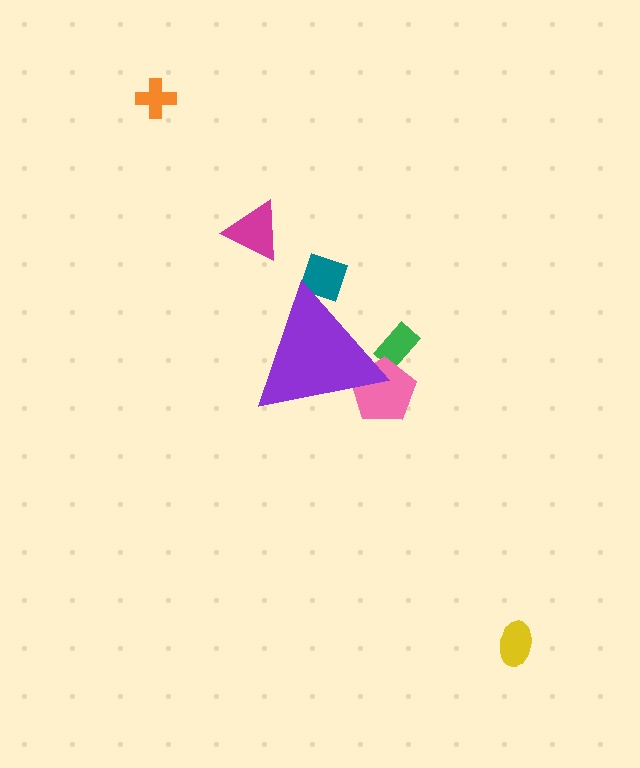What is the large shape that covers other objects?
A purple triangle.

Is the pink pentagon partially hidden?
Yes, the pink pentagon is partially hidden behind the purple triangle.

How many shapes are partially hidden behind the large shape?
3 shapes are partially hidden.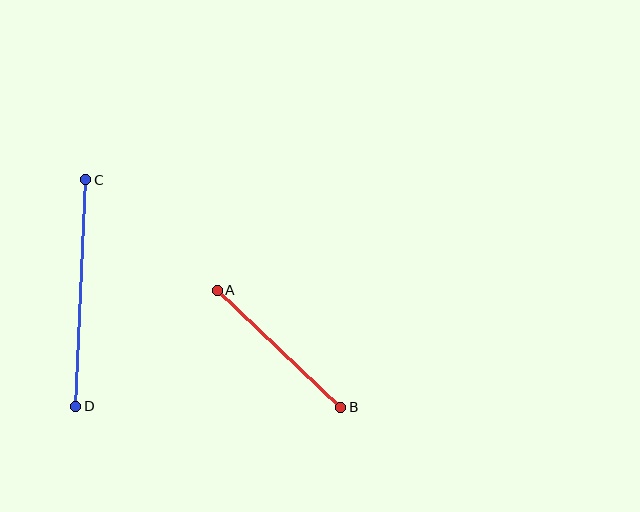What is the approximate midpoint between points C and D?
The midpoint is at approximately (81, 293) pixels.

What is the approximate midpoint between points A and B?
The midpoint is at approximately (279, 349) pixels.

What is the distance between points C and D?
The distance is approximately 226 pixels.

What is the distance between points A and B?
The distance is approximately 170 pixels.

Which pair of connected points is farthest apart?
Points C and D are farthest apart.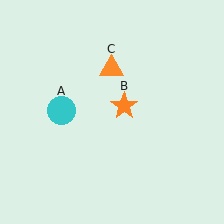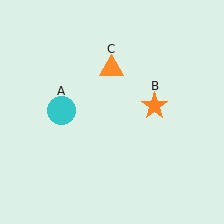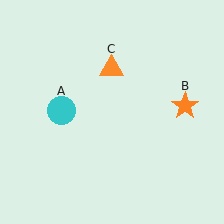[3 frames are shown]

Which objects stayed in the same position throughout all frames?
Cyan circle (object A) and orange triangle (object C) remained stationary.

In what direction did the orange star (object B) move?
The orange star (object B) moved right.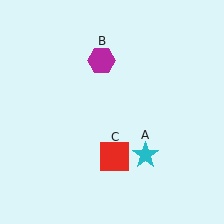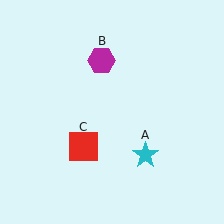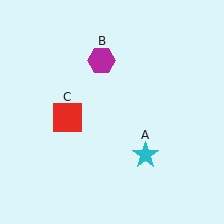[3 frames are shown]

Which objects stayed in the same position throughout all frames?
Cyan star (object A) and magenta hexagon (object B) remained stationary.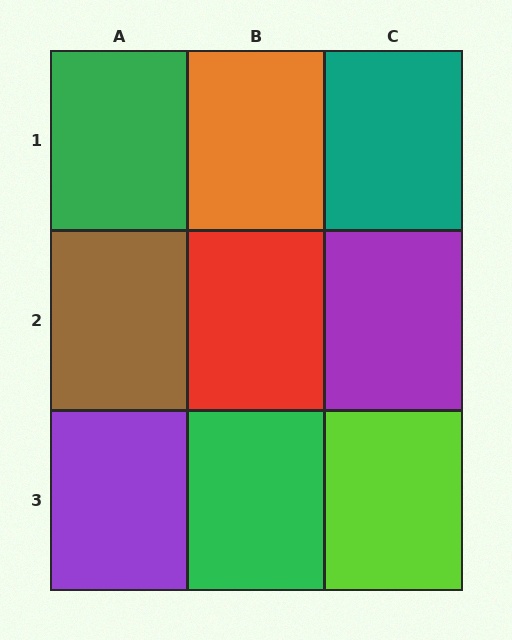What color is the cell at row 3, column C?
Lime.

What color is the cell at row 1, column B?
Orange.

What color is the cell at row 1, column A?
Green.